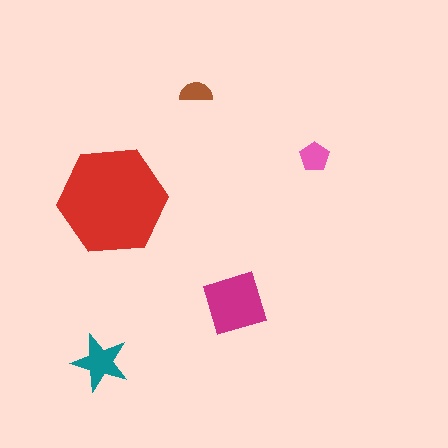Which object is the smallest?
The brown semicircle.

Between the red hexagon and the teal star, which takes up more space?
The red hexagon.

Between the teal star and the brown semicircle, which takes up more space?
The teal star.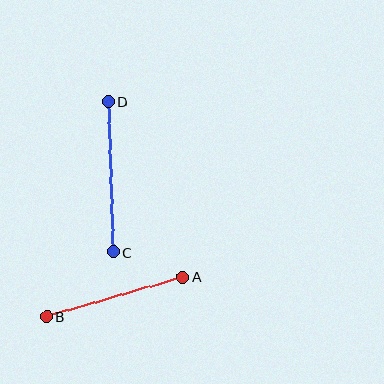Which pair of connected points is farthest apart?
Points C and D are farthest apart.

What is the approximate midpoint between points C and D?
The midpoint is at approximately (111, 177) pixels.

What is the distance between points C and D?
The distance is approximately 150 pixels.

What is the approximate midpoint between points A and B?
The midpoint is at approximately (115, 297) pixels.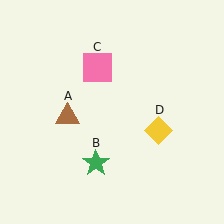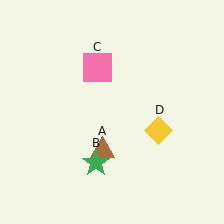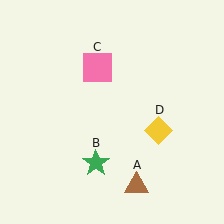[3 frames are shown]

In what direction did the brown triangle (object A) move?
The brown triangle (object A) moved down and to the right.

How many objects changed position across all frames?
1 object changed position: brown triangle (object A).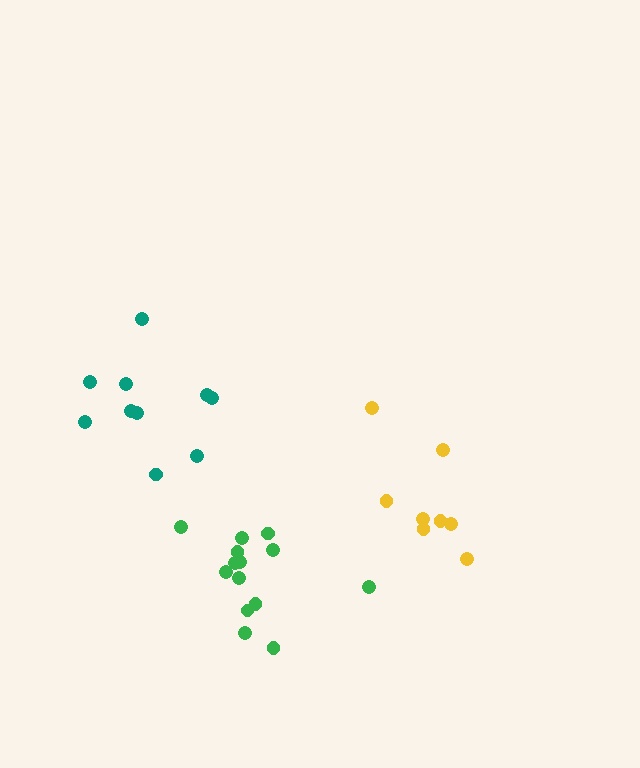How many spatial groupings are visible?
There are 3 spatial groupings.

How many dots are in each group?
Group 1: 14 dots, Group 2: 10 dots, Group 3: 8 dots (32 total).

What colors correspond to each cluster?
The clusters are colored: green, teal, yellow.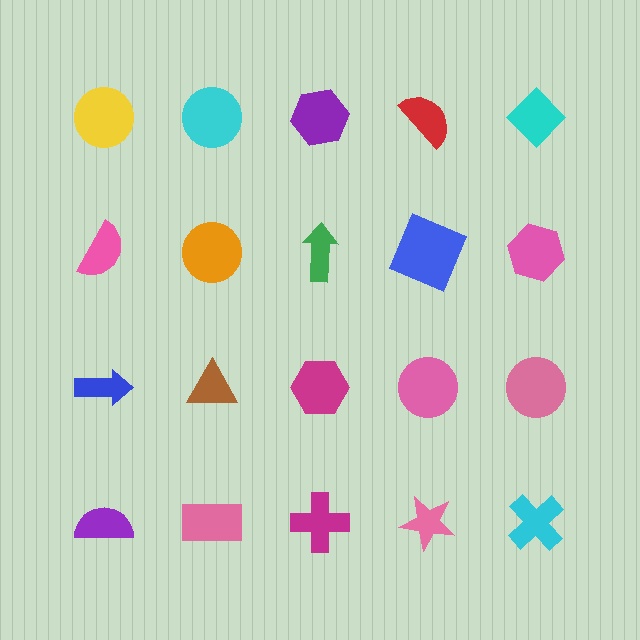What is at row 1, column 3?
A purple hexagon.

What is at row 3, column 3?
A magenta hexagon.